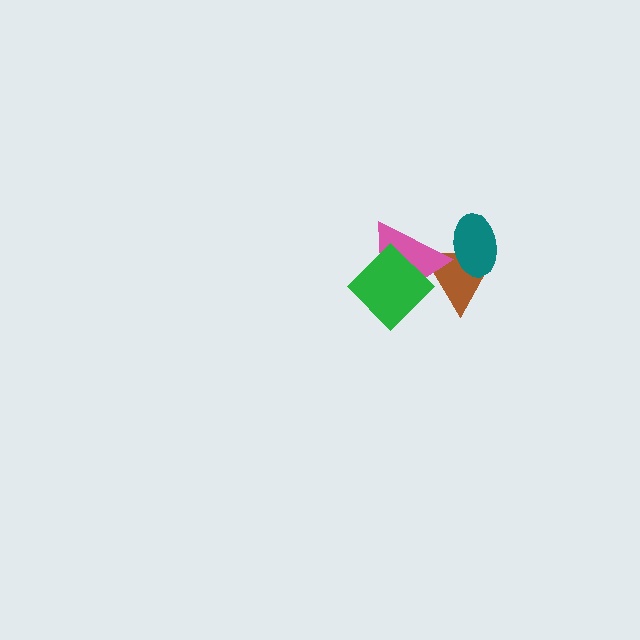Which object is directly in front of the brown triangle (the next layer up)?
The pink triangle is directly in front of the brown triangle.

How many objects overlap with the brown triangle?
3 objects overlap with the brown triangle.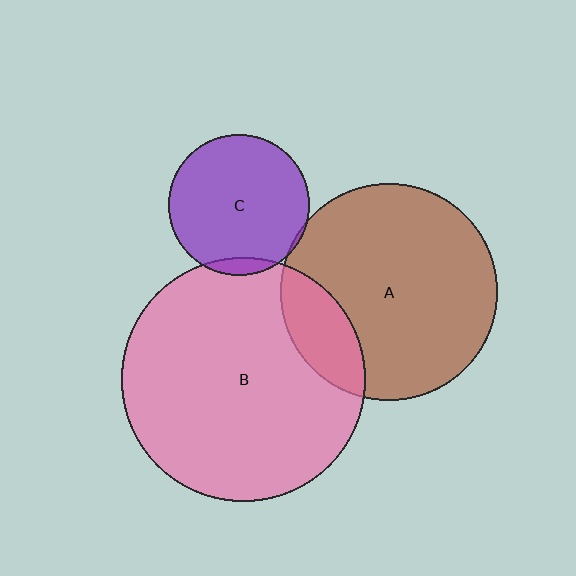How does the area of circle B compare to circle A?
Approximately 1.3 times.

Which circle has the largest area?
Circle B (pink).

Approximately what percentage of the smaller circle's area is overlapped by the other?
Approximately 5%.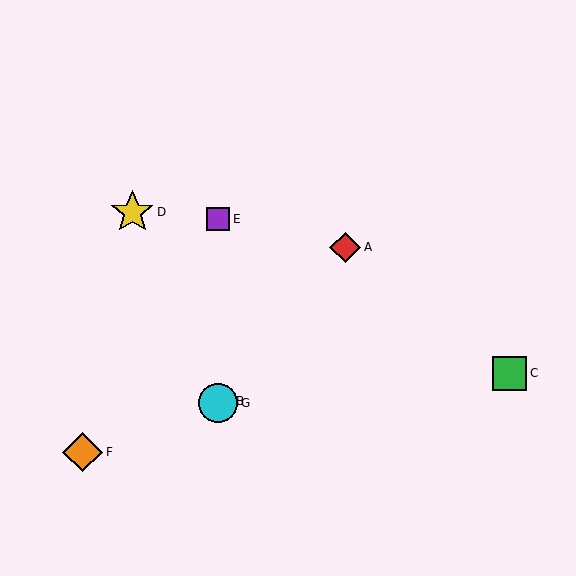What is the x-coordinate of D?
Object D is at x≈132.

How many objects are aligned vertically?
3 objects (B, E, G) are aligned vertically.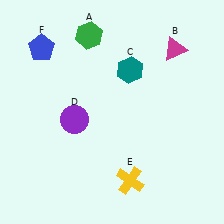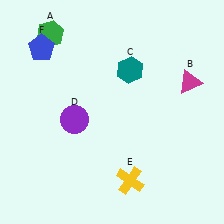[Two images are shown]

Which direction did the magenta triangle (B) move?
The magenta triangle (B) moved down.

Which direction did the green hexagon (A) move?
The green hexagon (A) moved left.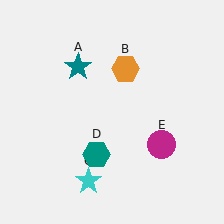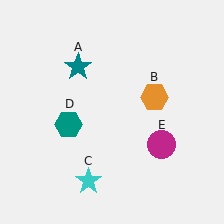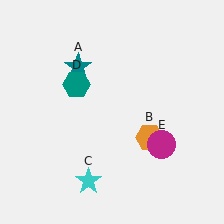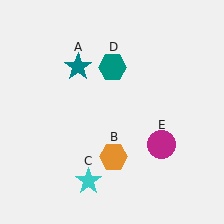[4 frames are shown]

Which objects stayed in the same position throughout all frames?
Teal star (object A) and cyan star (object C) and magenta circle (object E) remained stationary.